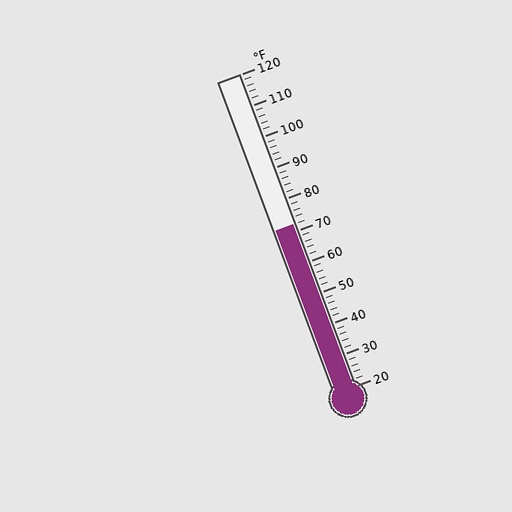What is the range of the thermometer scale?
The thermometer scale ranges from 20°F to 120°F.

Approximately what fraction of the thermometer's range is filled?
The thermometer is filled to approximately 50% of its range.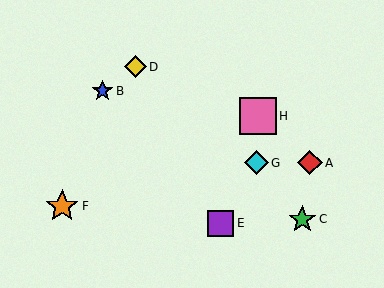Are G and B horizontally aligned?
No, G is at y≈163 and B is at y≈91.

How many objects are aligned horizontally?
2 objects (A, G) are aligned horizontally.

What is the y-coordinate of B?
Object B is at y≈91.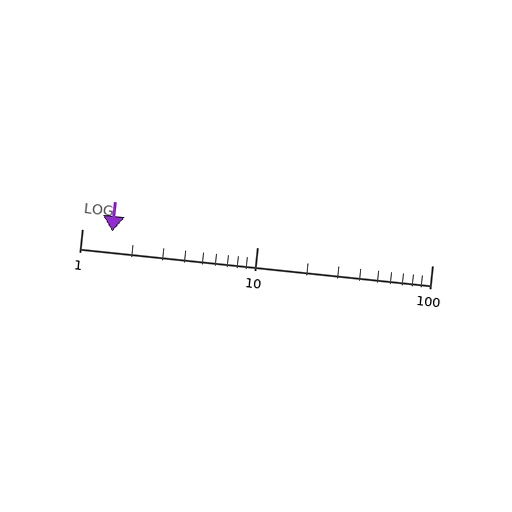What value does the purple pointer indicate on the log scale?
The pointer indicates approximately 1.5.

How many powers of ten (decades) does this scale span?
The scale spans 2 decades, from 1 to 100.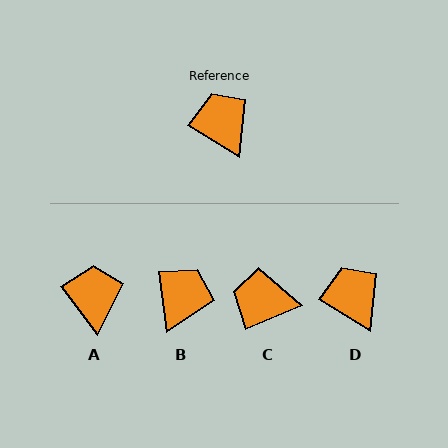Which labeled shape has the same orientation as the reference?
D.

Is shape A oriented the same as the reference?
No, it is off by about 21 degrees.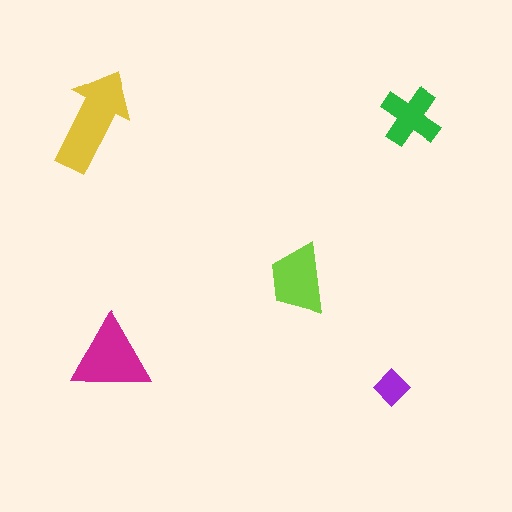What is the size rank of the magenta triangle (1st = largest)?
2nd.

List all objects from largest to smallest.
The yellow arrow, the magenta triangle, the lime trapezoid, the green cross, the purple diamond.